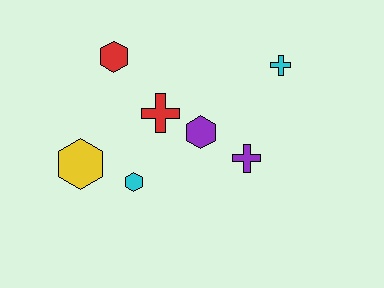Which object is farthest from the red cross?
The cyan cross is farthest from the red cross.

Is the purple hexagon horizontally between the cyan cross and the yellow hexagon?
Yes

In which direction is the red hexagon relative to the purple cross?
The red hexagon is to the left of the purple cross.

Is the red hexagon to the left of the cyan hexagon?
Yes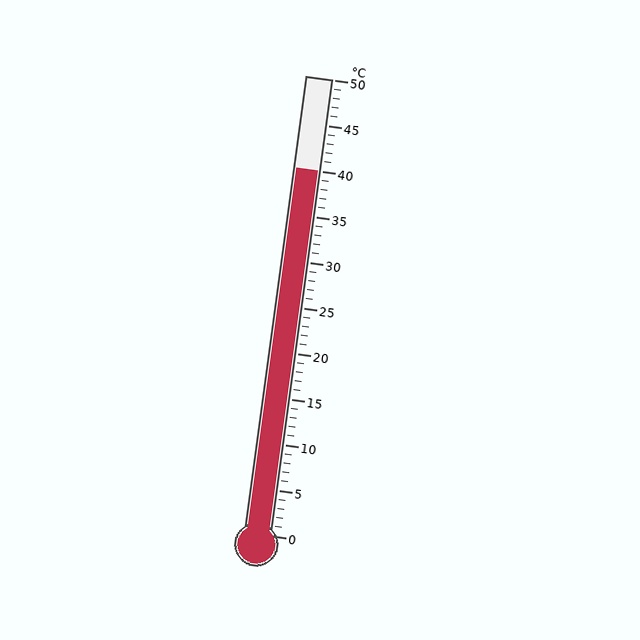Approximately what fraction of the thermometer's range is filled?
The thermometer is filled to approximately 80% of its range.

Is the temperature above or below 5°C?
The temperature is above 5°C.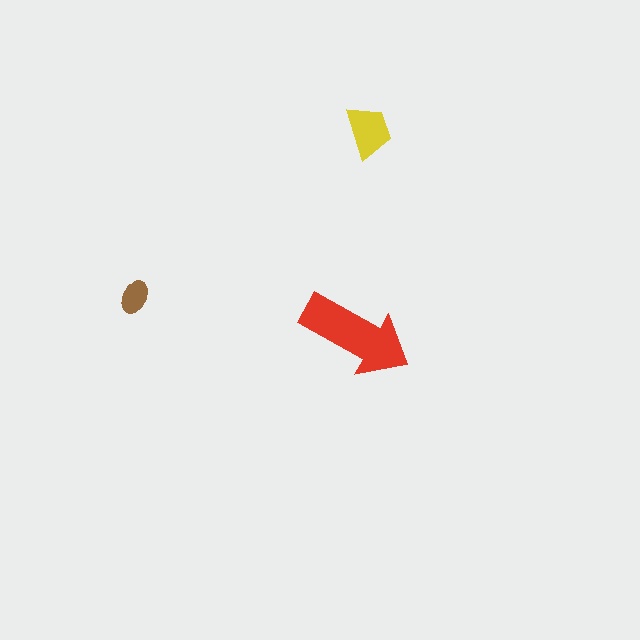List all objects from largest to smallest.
The red arrow, the yellow trapezoid, the brown ellipse.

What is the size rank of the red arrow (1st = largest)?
1st.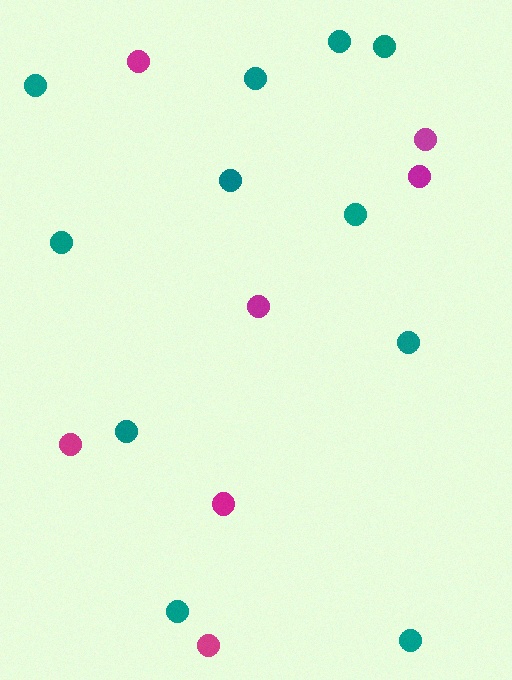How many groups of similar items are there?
There are 2 groups: one group of teal circles (11) and one group of magenta circles (7).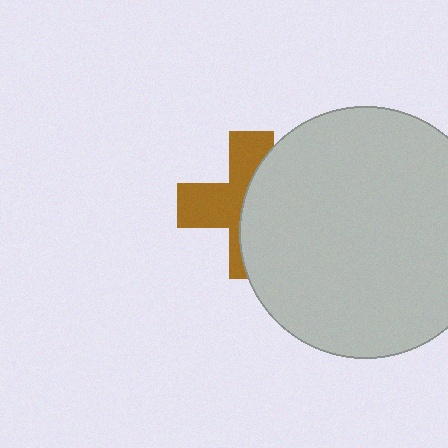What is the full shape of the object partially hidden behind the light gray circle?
The partially hidden object is a brown cross.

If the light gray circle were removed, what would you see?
You would see the complete brown cross.